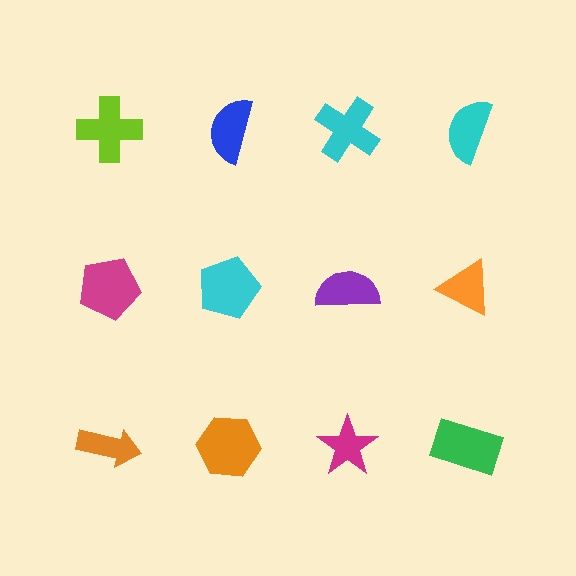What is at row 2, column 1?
A magenta pentagon.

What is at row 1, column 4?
A cyan semicircle.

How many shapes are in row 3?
4 shapes.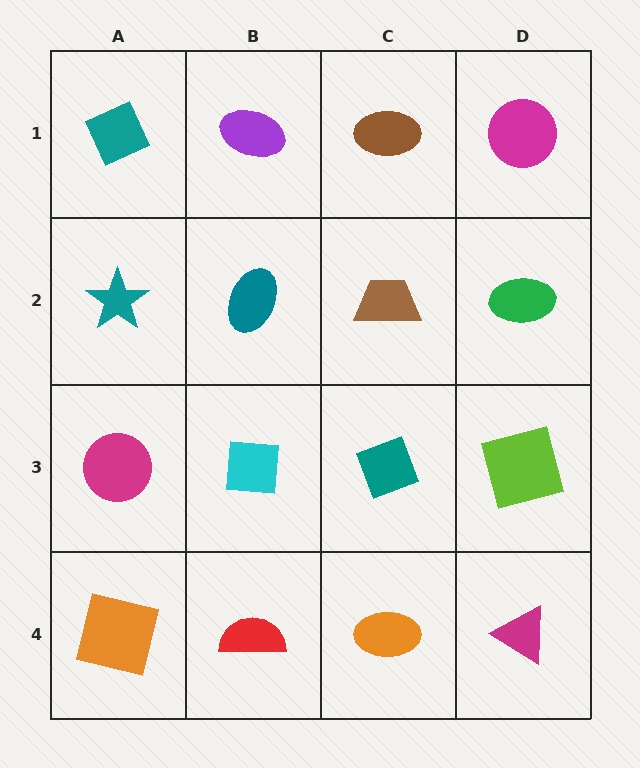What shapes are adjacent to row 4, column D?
A lime square (row 3, column D), an orange ellipse (row 4, column C).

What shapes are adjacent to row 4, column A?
A magenta circle (row 3, column A), a red semicircle (row 4, column B).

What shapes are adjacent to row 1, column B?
A teal ellipse (row 2, column B), a teal diamond (row 1, column A), a brown ellipse (row 1, column C).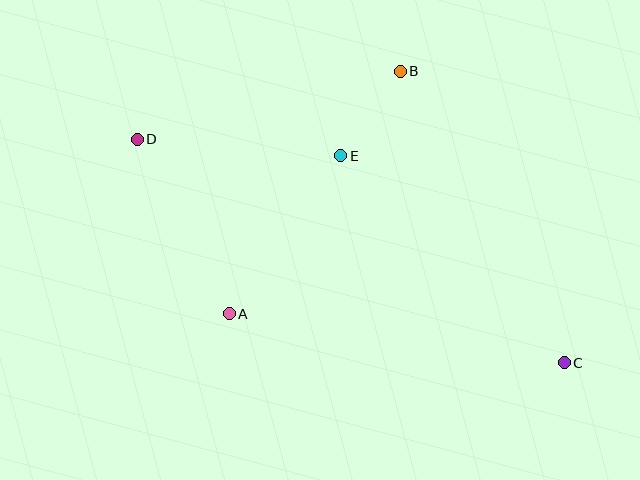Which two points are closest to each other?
Points B and E are closest to each other.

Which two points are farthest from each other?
Points C and D are farthest from each other.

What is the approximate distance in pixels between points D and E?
The distance between D and E is approximately 204 pixels.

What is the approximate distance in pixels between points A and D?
The distance between A and D is approximately 197 pixels.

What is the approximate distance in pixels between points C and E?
The distance between C and E is approximately 305 pixels.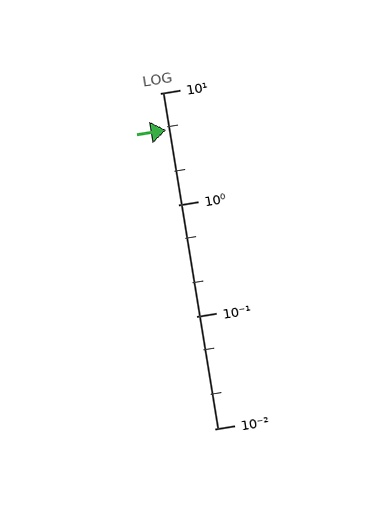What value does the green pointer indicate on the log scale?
The pointer indicates approximately 4.7.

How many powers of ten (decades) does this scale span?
The scale spans 3 decades, from 0.01 to 10.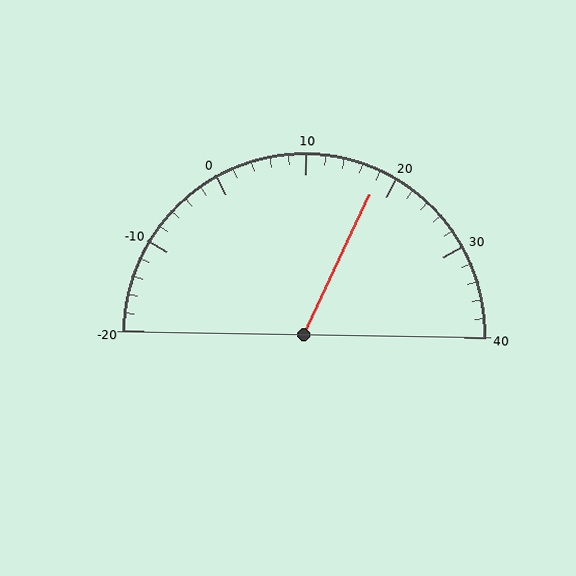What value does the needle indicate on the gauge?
The needle indicates approximately 18.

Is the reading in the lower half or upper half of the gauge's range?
The reading is in the upper half of the range (-20 to 40).